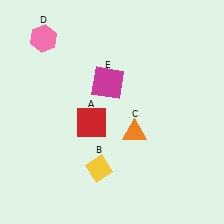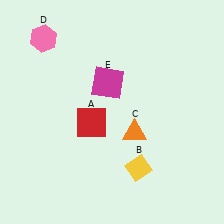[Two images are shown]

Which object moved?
The yellow diamond (B) moved right.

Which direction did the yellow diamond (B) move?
The yellow diamond (B) moved right.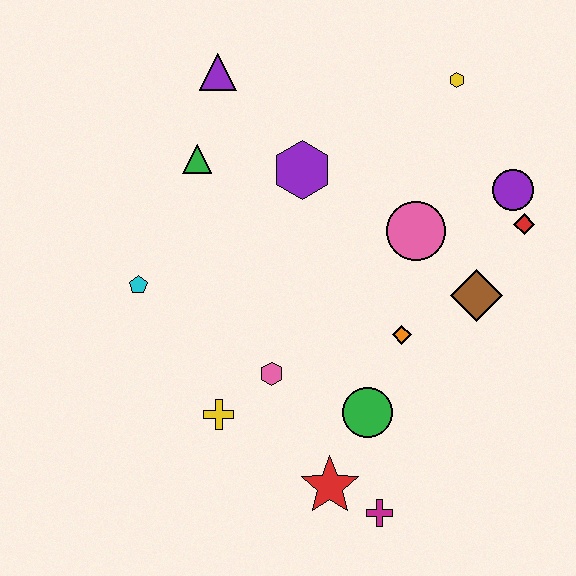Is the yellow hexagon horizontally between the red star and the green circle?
No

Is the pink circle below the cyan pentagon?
No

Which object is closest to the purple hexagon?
The green triangle is closest to the purple hexagon.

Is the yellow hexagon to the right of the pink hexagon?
Yes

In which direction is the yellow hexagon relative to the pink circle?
The yellow hexagon is above the pink circle.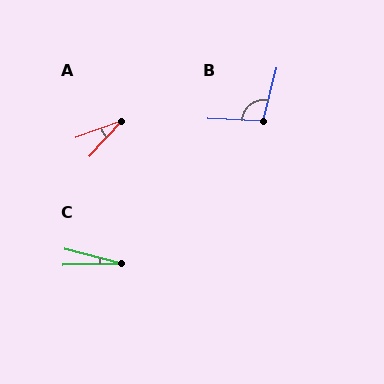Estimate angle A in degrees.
Approximately 28 degrees.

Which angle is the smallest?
C, at approximately 16 degrees.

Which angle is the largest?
B, at approximately 102 degrees.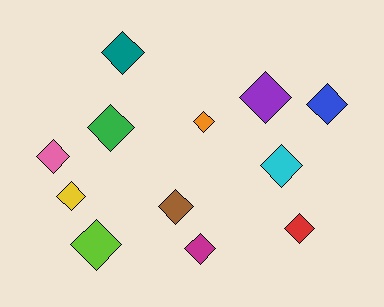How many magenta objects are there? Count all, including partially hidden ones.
There is 1 magenta object.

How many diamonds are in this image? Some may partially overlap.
There are 12 diamonds.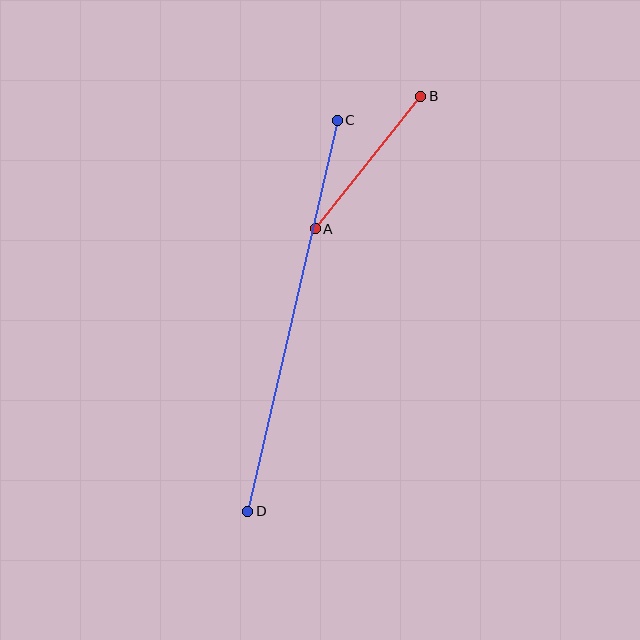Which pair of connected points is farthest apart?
Points C and D are farthest apart.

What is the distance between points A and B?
The distance is approximately 170 pixels.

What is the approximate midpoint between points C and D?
The midpoint is at approximately (292, 316) pixels.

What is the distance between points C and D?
The distance is approximately 401 pixels.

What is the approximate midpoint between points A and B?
The midpoint is at approximately (368, 162) pixels.